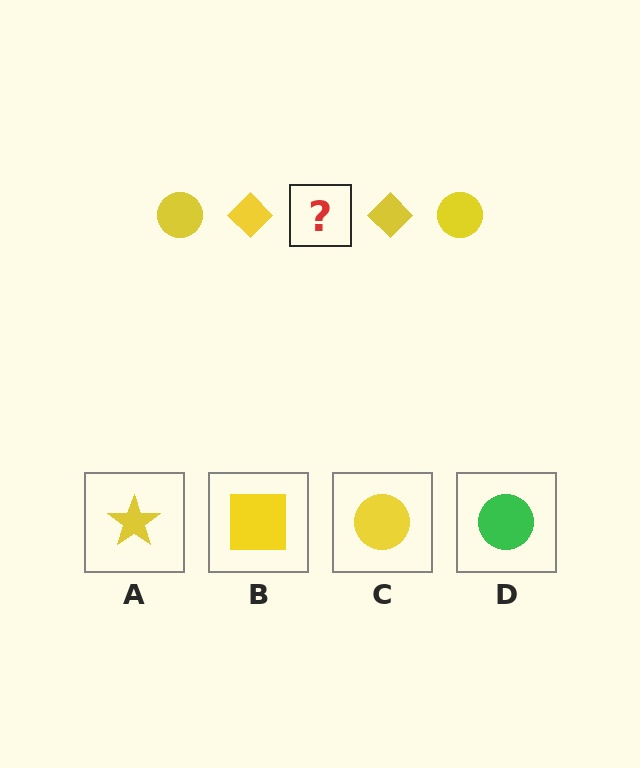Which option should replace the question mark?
Option C.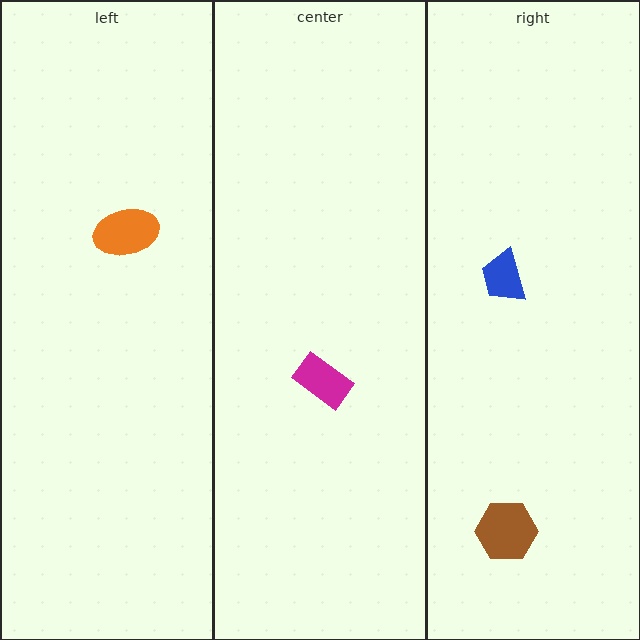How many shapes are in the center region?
1.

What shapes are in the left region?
The orange ellipse.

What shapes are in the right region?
The brown hexagon, the blue trapezoid.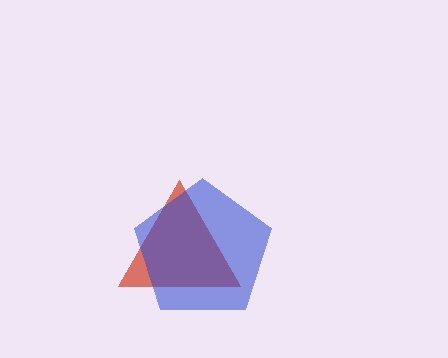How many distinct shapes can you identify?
There are 2 distinct shapes: a red triangle, a blue pentagon.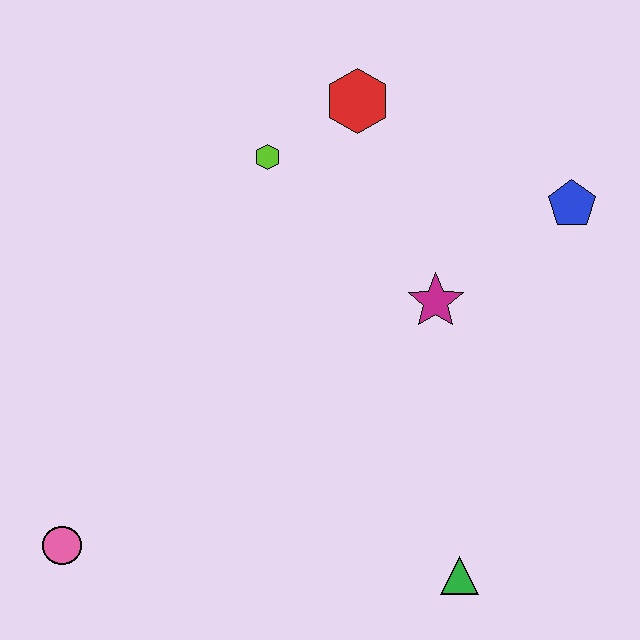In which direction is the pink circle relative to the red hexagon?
The pink circle is below the red hexagon.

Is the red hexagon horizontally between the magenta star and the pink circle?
Yes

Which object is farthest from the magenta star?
The pink circle is farthest from the magenta star.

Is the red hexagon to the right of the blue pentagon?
No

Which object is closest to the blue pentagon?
The magenta star is closest to the blue pentagon.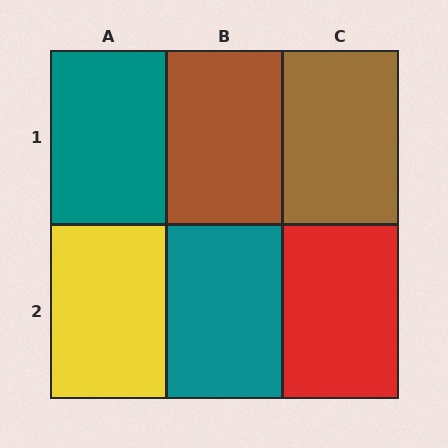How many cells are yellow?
1 cell is yellow.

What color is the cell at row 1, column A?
Teal.